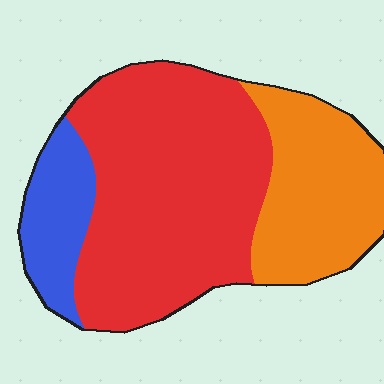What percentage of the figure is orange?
Orange covers about 30% of the figure.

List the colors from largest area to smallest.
From largest to smallest: red, orange, blue.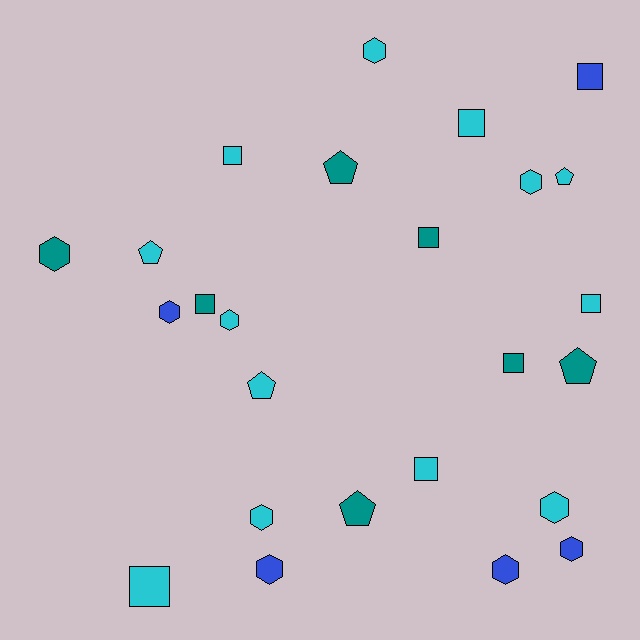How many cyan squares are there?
There are 5 cyan squares.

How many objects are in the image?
There are 25 objects.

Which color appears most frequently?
Cyan, with 13 objects.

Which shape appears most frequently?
Hexagon, with 10 objects.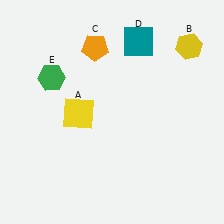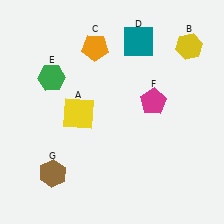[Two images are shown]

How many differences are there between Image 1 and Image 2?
There are 2 differences between the two images.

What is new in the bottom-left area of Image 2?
A brown hexagon (G) was added in the bottom-left area of Image 2.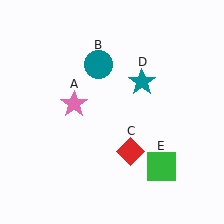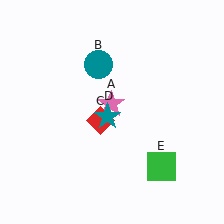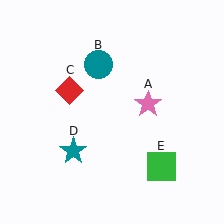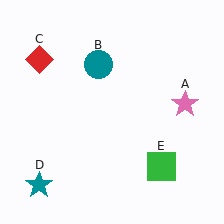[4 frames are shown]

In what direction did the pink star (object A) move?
The pink star (object A) moved right.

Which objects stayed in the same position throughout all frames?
Teal circle (object B) and green square (object E) remained stationary.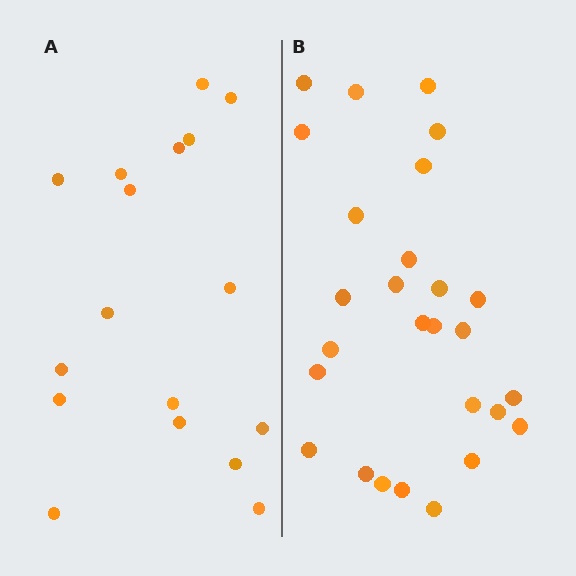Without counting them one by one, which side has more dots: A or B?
Region B (the right region) has more dots.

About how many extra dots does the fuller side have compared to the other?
Region B has roughly 10 or so more dots than region A.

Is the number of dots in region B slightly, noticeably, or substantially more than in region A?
Region B has substantially more. The ratio is roughly 1.6 to 1.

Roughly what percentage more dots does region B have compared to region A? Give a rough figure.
About 60% more.